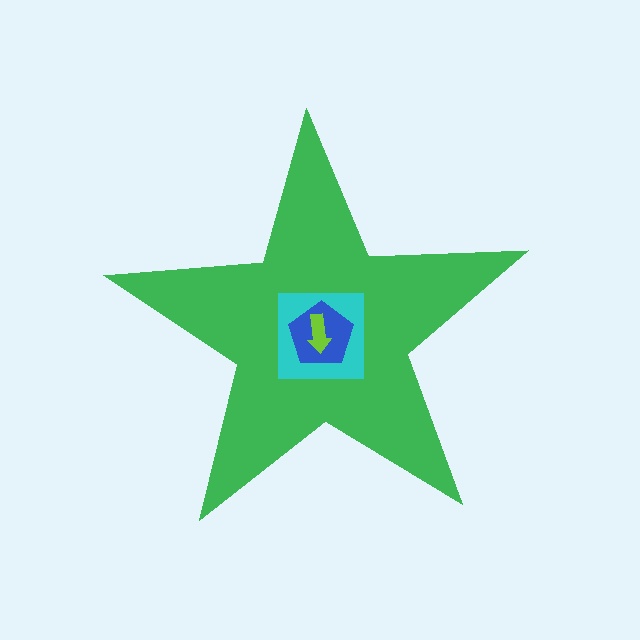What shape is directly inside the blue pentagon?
The lime arrow.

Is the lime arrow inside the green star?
Yes.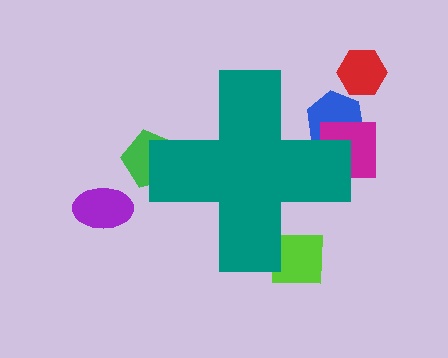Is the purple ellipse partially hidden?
No, the purple ellipse is fully visible.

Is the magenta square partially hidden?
Yes, the magenta square is partially hidden behind the teal cross.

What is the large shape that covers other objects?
A teal cross.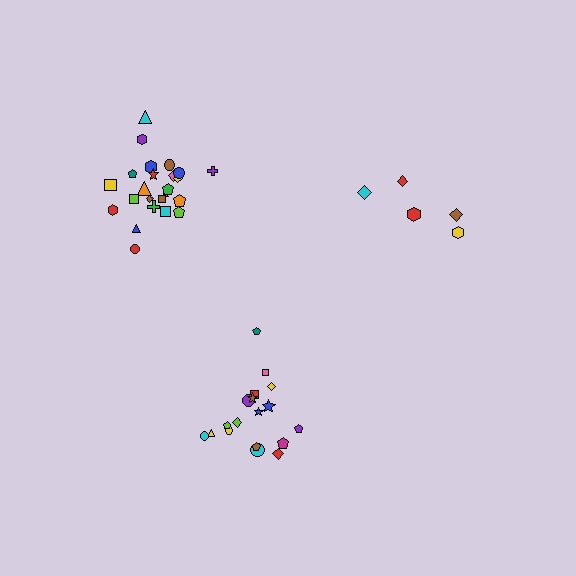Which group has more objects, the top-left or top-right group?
The top-left group.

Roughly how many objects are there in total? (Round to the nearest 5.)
Roughly 50 objects in total.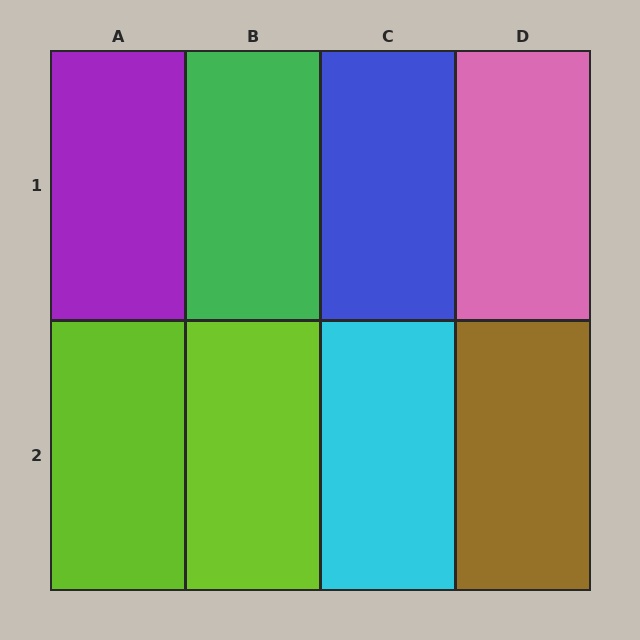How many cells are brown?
1 cell is brown.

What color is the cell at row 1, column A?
Purple.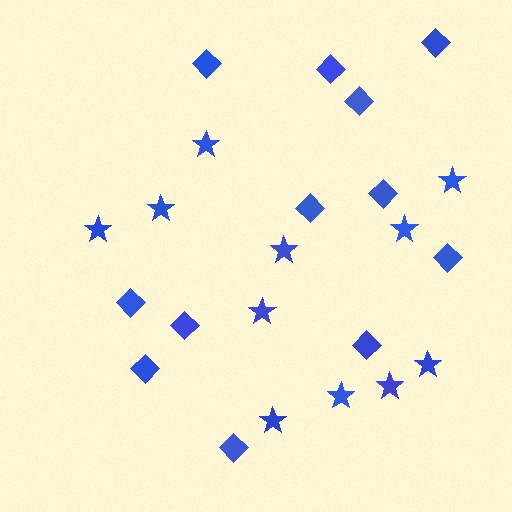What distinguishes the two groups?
There are 2 groups: one group of diamonds (12) and one group of stars (11).